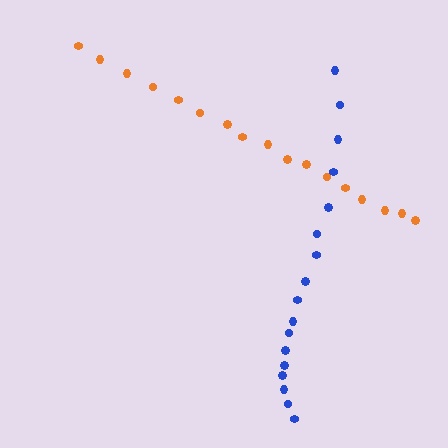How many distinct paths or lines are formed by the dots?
There are 2 distinct paths.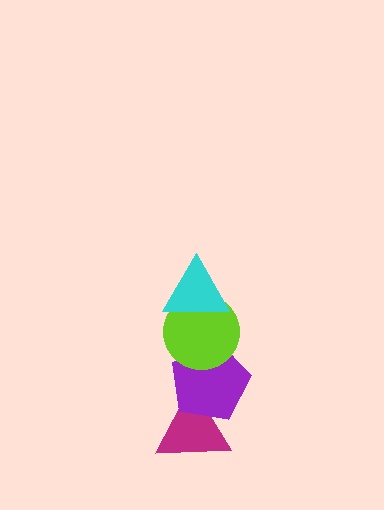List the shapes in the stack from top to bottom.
From top to bottom: the cyan triangle, the lime circle, the purple pentagon, the magenta triangle.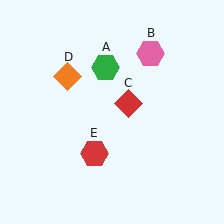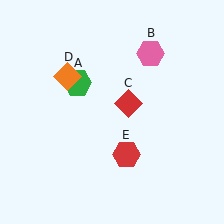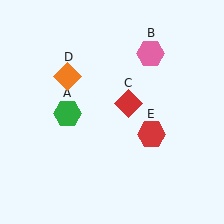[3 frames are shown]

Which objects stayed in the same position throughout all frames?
Pink hexagon (object B) and red diamond (object C) and orange diamond (object D) remained stationary.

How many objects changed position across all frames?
2 objects changed position: green hexagon (object A), red hexagon (object E).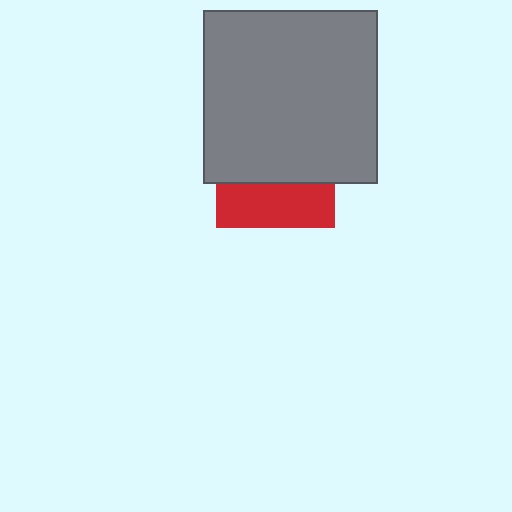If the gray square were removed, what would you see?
You would see the complete red square.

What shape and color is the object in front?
The object in front is a gray square.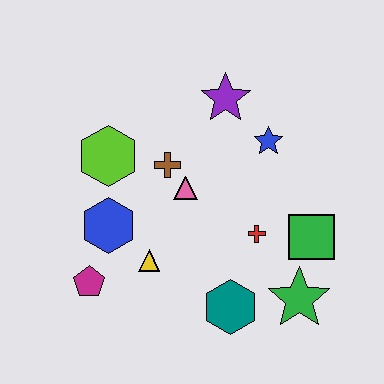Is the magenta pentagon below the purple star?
Yes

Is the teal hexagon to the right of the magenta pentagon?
Yes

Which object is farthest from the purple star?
The magenta pentagon is farthest from the purple star.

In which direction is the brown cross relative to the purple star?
The brown cross is below the purple star.